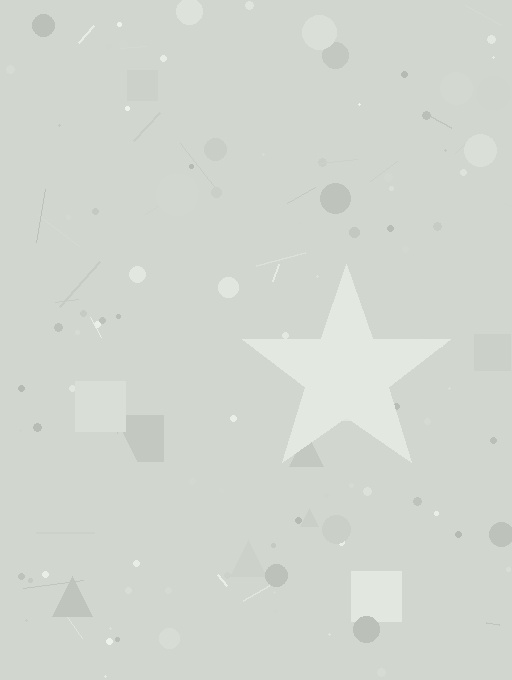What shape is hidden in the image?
A star is hidden in the image.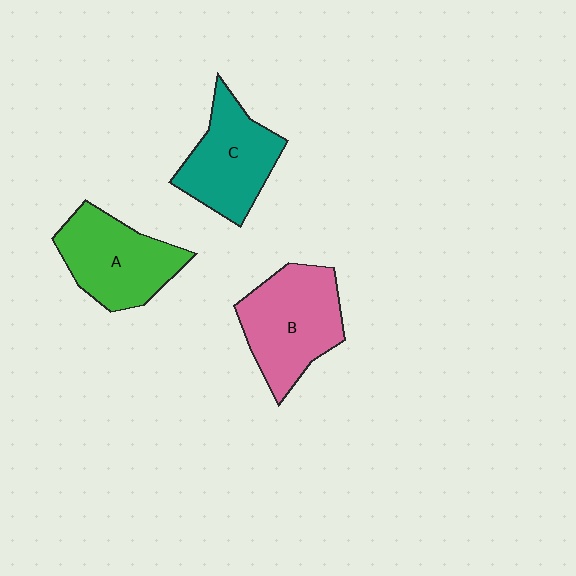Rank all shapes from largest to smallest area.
From largest to smallest: B (pink), A (green), C (teal).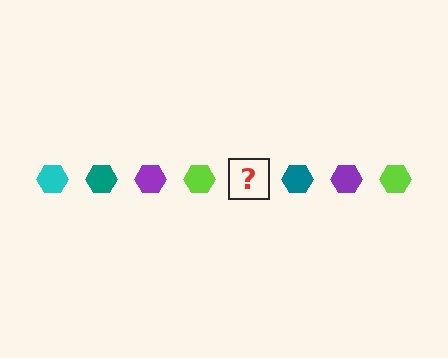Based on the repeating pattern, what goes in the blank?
The blank should be a cyan hexagon.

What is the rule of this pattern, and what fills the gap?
The rule is that the pattern cycles through cyan, teal, purple, lime hexagons. The gap should be filled with a cyan hexagon.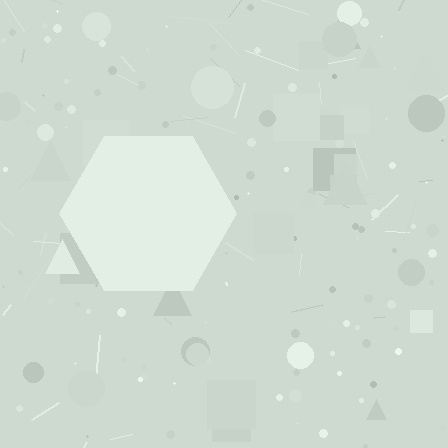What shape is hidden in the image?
A hexagon is hidden in the image.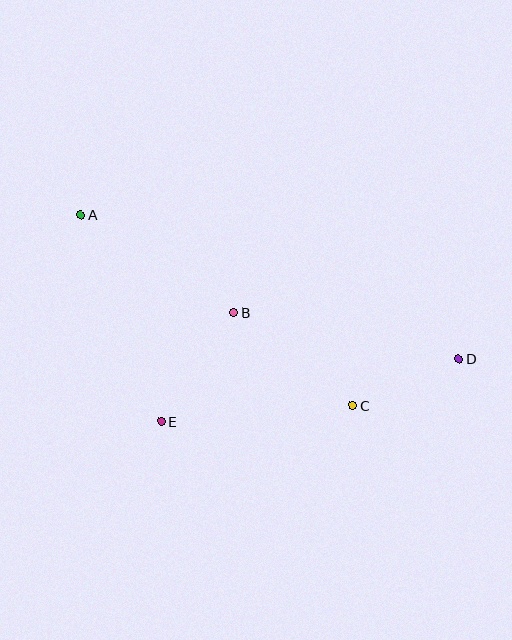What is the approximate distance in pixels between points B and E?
The distance between B and E is approximately 131 pixels.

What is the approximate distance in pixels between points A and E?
The distance between A and E is approximately 222 pixels.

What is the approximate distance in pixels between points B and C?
The distance between B and C is approximately 151 pixels.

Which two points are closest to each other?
Points C and D are closest to each other.